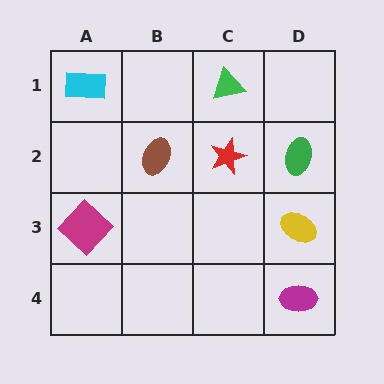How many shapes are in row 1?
2 shapes.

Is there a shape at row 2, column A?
No, that cell is empty.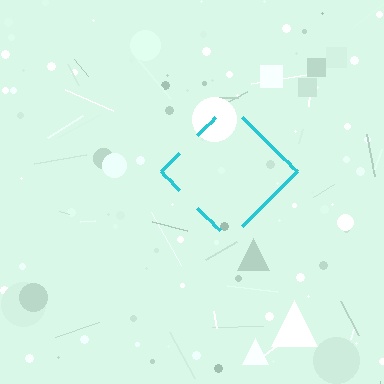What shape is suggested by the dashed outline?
The dashed outline suggests a diamond.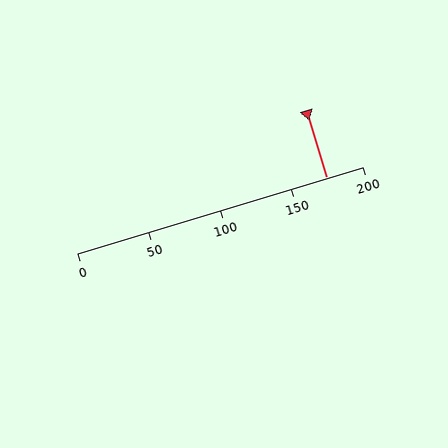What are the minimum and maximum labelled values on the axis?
The axis runs from 0 to 200.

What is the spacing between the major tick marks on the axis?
The major ticks are spaced 50 apart.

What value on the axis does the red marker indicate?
The marker indicates approximately 175.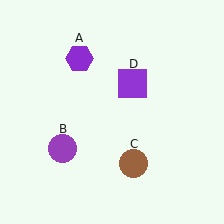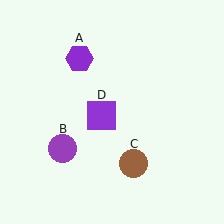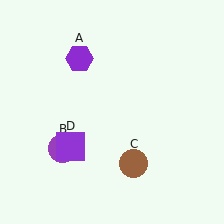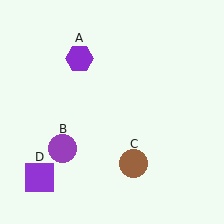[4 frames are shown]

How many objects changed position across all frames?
1 object changed position: purple square (object D).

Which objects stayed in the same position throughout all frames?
Purple hexagon (object A) and purple circle (object B) and brown circle (object C) remained stationary.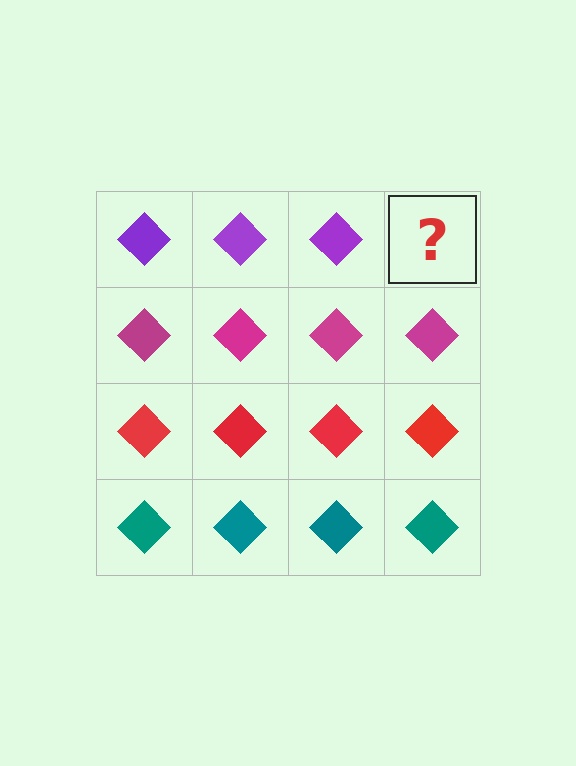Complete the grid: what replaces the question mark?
The question mark should be replaced with a purple diamond.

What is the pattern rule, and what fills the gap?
The rule is that each row has a consistent color. The gap should be filled with a purple diamond.